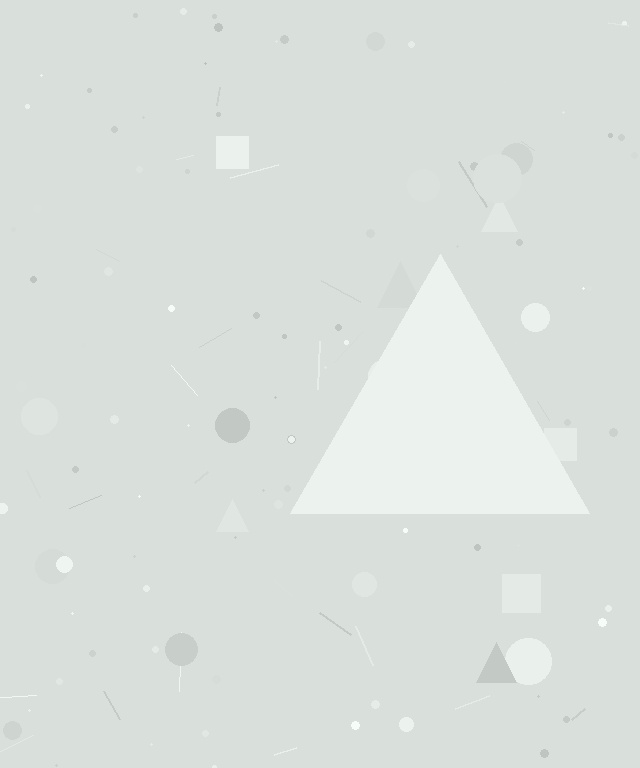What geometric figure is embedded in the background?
A triangle is embedded in the background.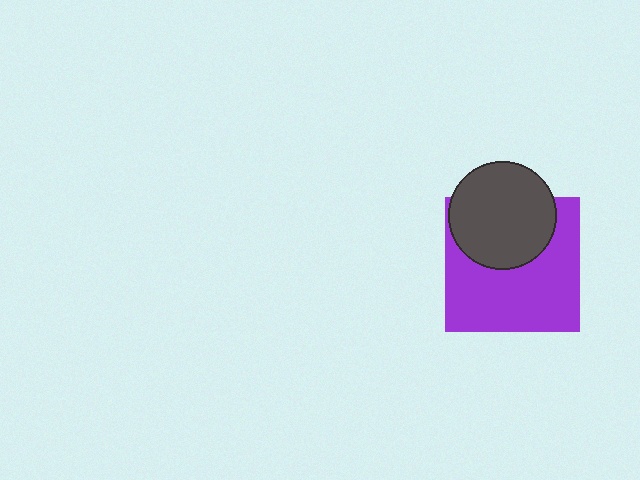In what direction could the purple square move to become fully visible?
The purple square could move down. That would shift it out from behind the dark gray circle entirely.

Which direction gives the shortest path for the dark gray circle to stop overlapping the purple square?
Moving up gives the shortest separation.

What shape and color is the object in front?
The object in front is a dark gray circle.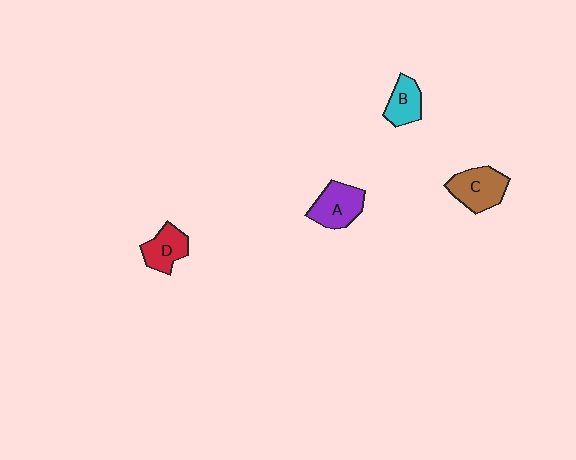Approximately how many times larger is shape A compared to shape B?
Approximately 1.4 times.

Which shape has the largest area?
Shape C (brown).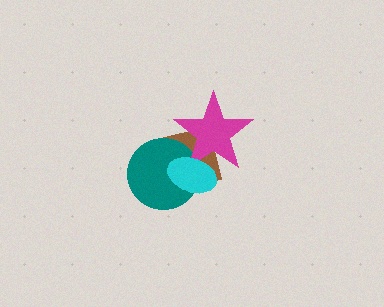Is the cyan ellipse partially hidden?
No, no other shape covers it.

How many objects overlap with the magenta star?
3 objects overlap with the magenta star.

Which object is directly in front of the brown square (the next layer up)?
The teal circle is directly in front of the brown square.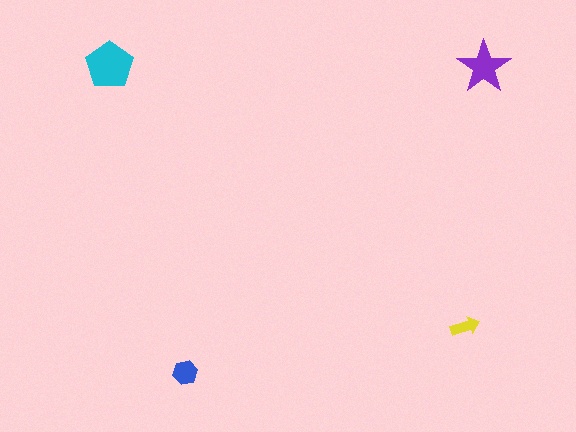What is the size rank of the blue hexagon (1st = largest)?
3rd.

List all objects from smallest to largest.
The yellow arrow, the blue hexagon, the purple star, the cyan pentagon.